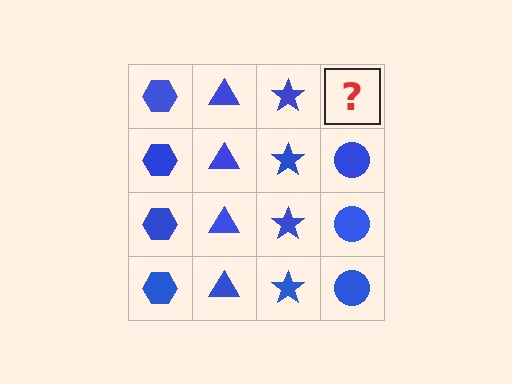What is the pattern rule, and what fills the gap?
The rule is that each column has a consistent shape. The gap should be filled with a blue circle.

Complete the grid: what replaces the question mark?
The question mark should be replaced with a blue circle.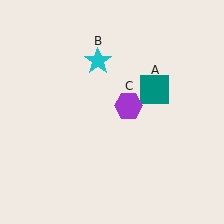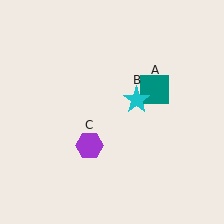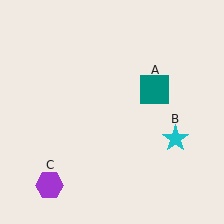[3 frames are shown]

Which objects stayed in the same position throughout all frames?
Teal square (object A) remained stationary.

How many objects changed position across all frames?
2 objects changed position: cyan star (object B), purple hexagon (object C).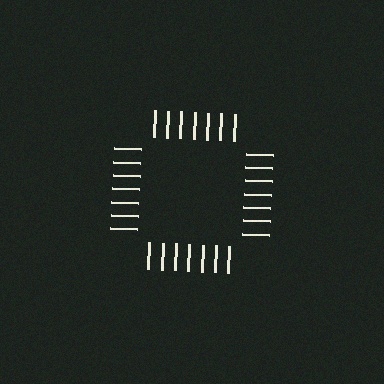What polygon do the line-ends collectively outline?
An illusory square — the line segments terminate on its edges but no continuous stroke is drawn.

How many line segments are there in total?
28 — 7 along each of the 4 edges.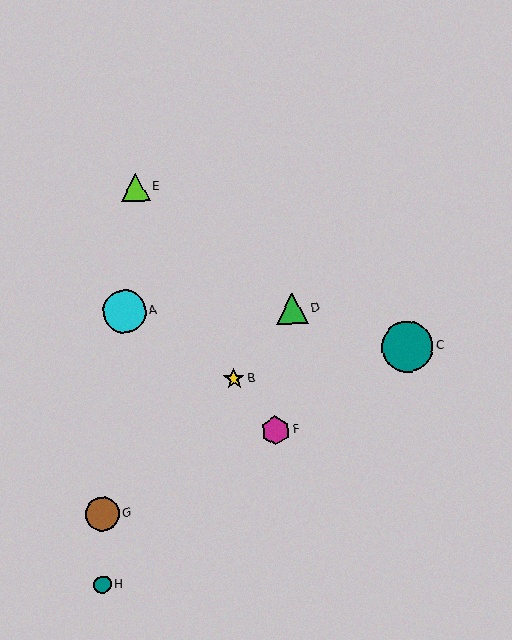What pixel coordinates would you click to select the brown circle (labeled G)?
Click at (102, 514) to select the brown circle G.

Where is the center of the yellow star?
The center of the yellow star is at (234, 379).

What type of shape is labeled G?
Shape G is a brown circle.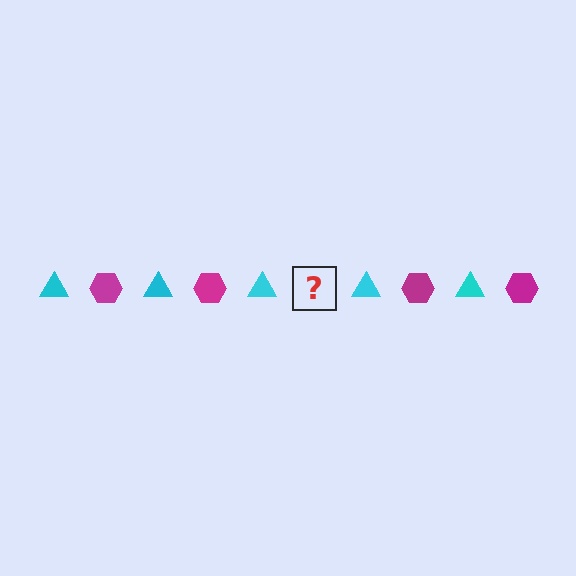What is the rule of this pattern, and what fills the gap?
The rule is that the pattern alternates between cyan triangle and magenta hexagon. The gap should be filled with a magenta hexagon.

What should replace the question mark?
The question mark should be replaced with a magenta hexagon.